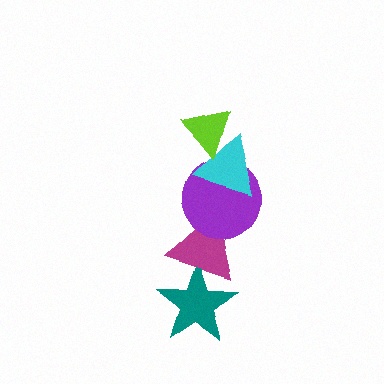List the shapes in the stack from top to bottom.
From top to bottom: the lime triangle, the cyan triangle, the purple circle, the magenta triangle, the teal star.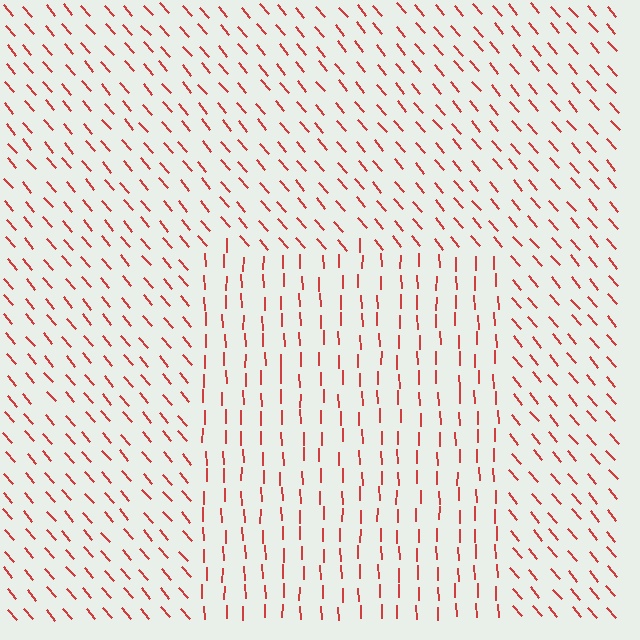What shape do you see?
I see a rectangle.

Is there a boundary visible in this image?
Yes, there is a texture boundary formed by a change in line orientation.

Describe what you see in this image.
The image is filled with small red line segments. A rectangle region in the image has lines oriented differently from the surrounding lines, creating a visible texture boundary.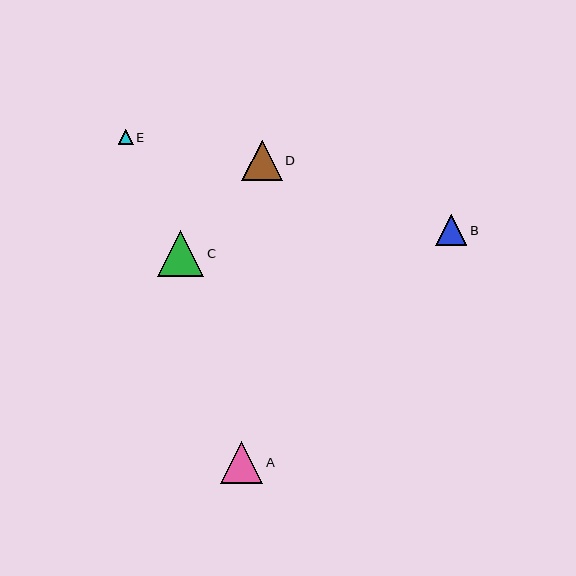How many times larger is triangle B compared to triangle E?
Triangle B is approximately 2.1 times the size of triangle E.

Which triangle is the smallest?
Triangle E is the smallest with a size of approximately 15 pixels.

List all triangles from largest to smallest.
From largest to smallest: C, A, D, B, E.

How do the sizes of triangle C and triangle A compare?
Triangle C and triangle A are approximately the same size.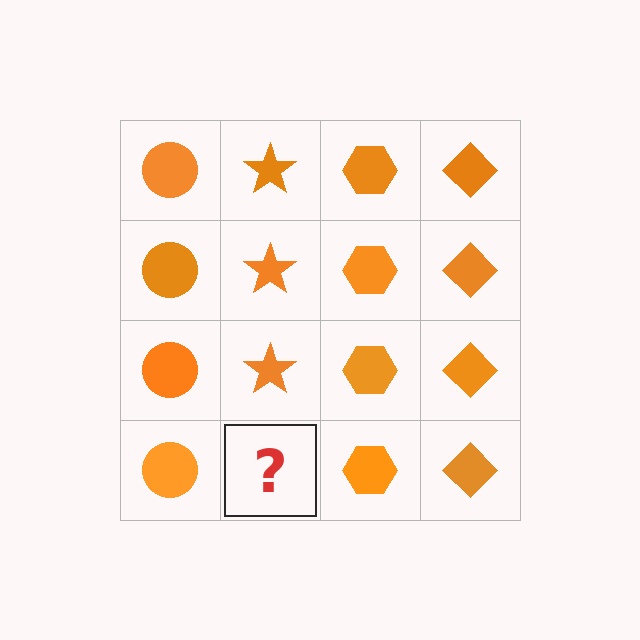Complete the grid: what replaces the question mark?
The question mark should be replaced with an orange star.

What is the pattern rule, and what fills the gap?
The rule is that each column has a consistent shape. The gap should be filled with an orange star.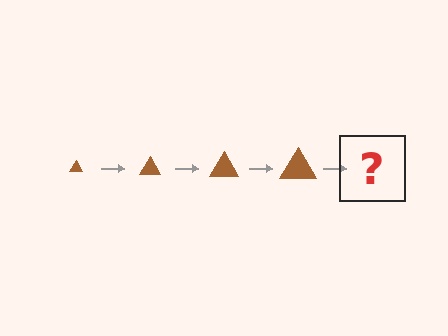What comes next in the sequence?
The next element should be a brown triangle, larger than the previous one.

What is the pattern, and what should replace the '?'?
The pattern is that the triangle gets progressively larger each step. The '?' should be a brown triangle, larger than the previous one.